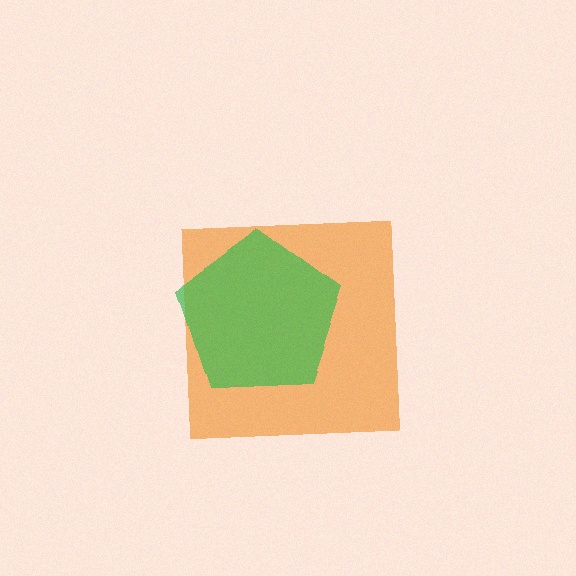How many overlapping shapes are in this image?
There are 2 overlapping shapes in the image.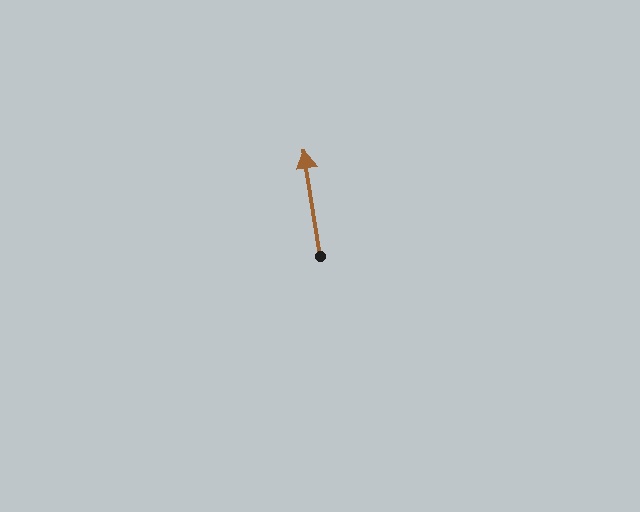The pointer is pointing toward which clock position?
Roughly 12 o'clock.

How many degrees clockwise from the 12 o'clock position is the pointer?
Approximately 351 degrees.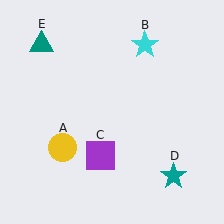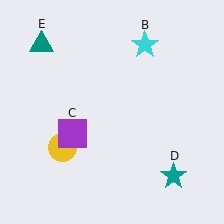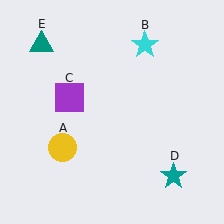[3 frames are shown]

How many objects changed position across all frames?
1 object changed position: purple square (object C).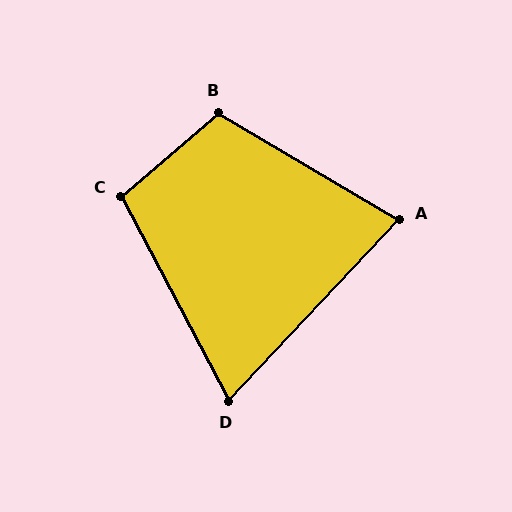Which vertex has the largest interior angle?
B, at approximately 109 degrees.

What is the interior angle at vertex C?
Approximately 103 degrees (obtuse).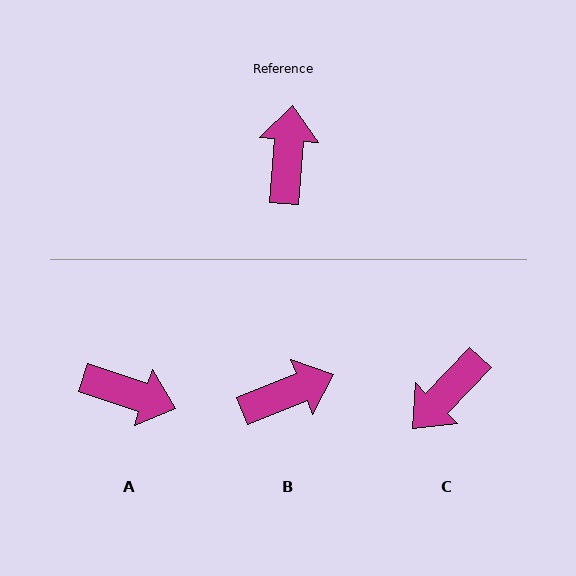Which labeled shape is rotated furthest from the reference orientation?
C, about 141 degrees away.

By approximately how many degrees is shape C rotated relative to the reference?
Approximately 141 degrees counter-clockwise.